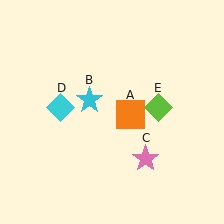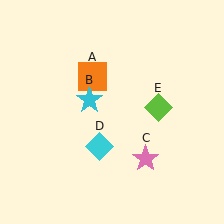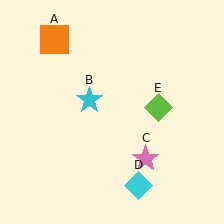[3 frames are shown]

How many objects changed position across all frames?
2 objects changed position: orange square (object A), cyan diamond (object D).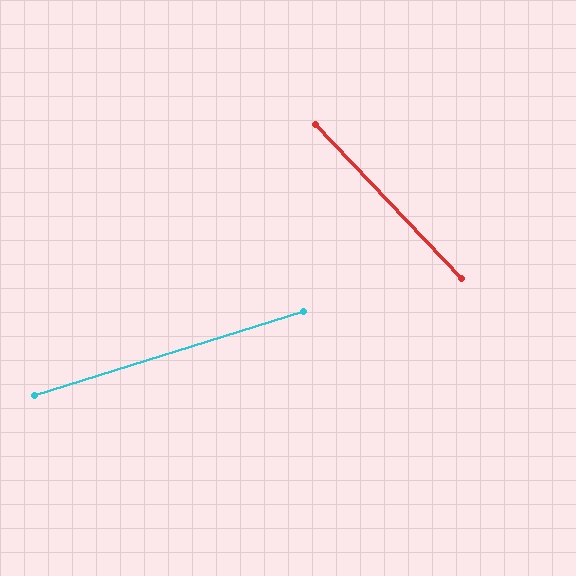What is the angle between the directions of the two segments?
Approximately 64 degrees.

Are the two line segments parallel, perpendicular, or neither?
Neither parallel nor perpendicular — they differ by about 64°.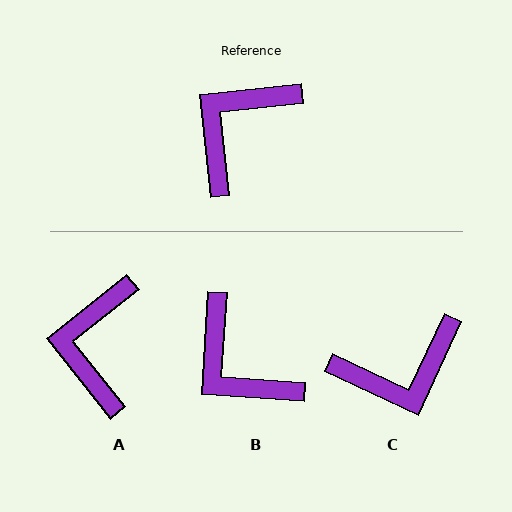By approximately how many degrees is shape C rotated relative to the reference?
Approximately 149 degrees counter-clockwise.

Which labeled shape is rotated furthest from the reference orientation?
C, about 149 degrees away.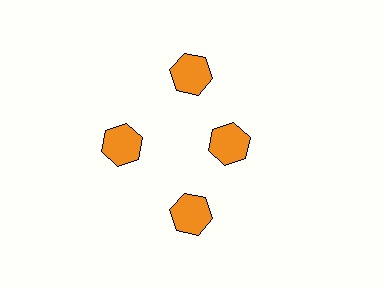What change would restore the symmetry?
The symmetry would be restored by moving it outward, back onto the ring so that all 4 hexagons sit at equal angles and equal distance from the center.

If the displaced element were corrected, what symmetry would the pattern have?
It would have 4-fold rotational symmetry — the pattern would map onto itself every 90 degrees.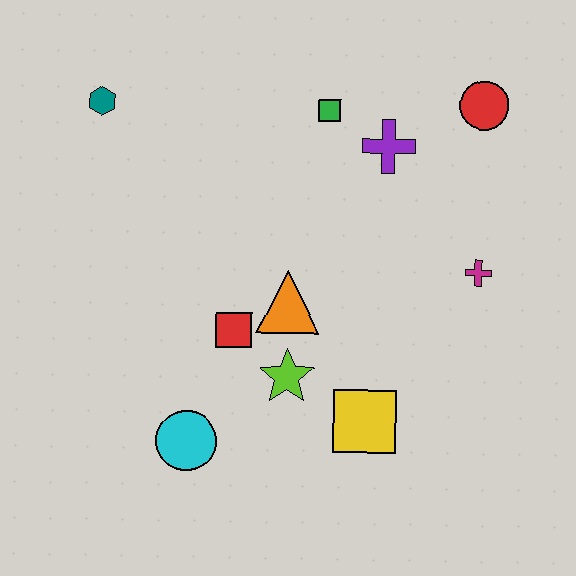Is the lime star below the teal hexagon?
Yes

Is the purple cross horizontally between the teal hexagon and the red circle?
Yes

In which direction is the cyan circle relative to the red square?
The cyan circle is below the red square.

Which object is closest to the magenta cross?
The purple cross is closest to the magenta cross.